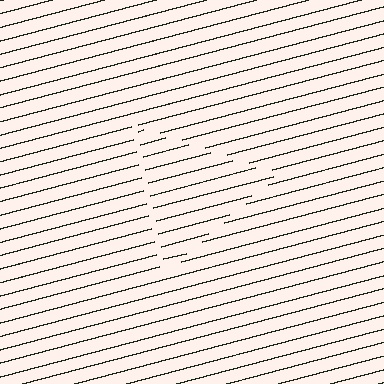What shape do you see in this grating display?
An illusory triangle. The interior of the shape contains the same grating, shifted by half a period — the contour is defined by the phase discontinuity where line-ends from the inner and outer gratings abut.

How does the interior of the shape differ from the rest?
The interior of the shape contains the same grating, shifted by half a period — the contour is defined by the phase discontinuity where line-ends from the inner and outer gratings abut.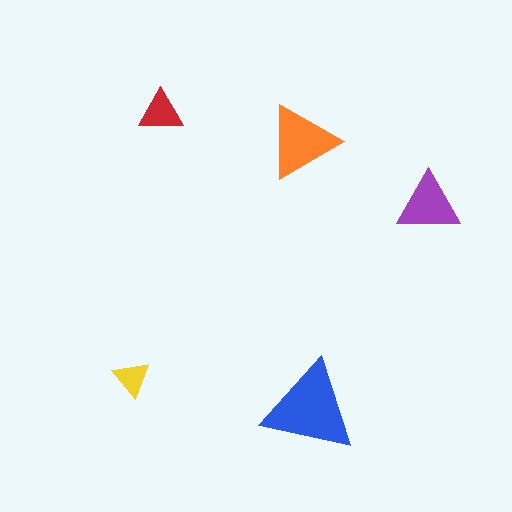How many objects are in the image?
There are 5 objects in the image.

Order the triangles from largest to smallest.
the blue one, the orange one, the purple one, the red one, the yellow one.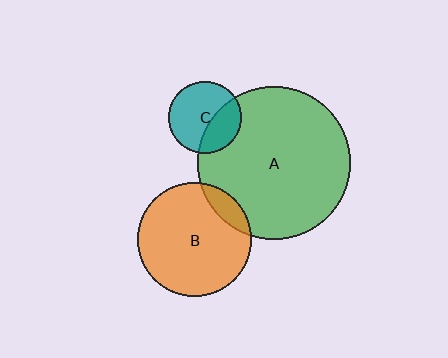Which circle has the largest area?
Circle A (green).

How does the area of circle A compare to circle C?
Approximately 4.5 times.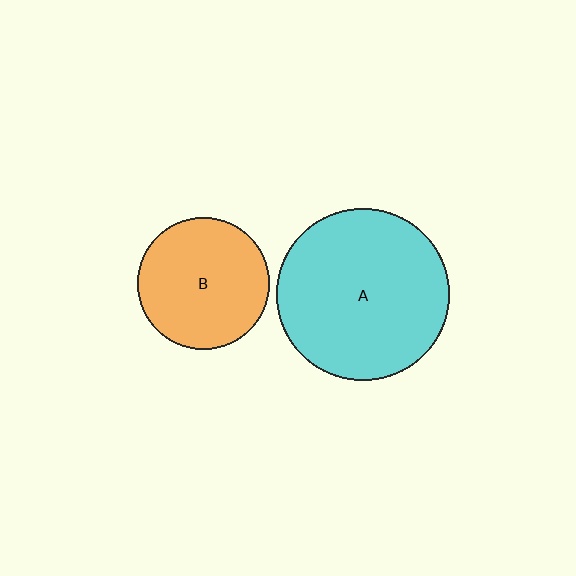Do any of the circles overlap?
No, none of the circles overlap.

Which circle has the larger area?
Circle A (cyan).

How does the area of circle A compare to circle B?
Approximately 1.7 times.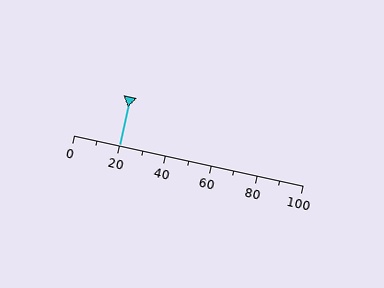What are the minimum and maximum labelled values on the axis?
The axis runs from 0 to 100.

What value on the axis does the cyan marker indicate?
The marker indicates approximately 20.